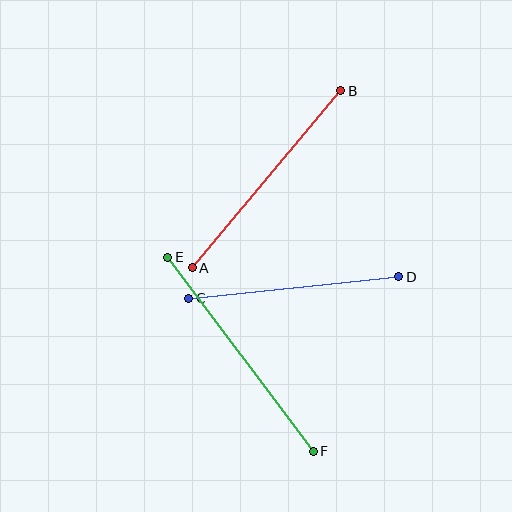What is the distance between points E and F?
The distance is approximately 243 pixels.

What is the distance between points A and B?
The distance is approximately 231 pixels.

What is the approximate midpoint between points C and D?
The midpoint is at approximately (294, 288) pixels.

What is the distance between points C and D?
The distance is approximately 211 pixels.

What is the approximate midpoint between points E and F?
The midpoint is at approximately (240, 354) pixels.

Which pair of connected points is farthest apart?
Points E and F are farthest apart.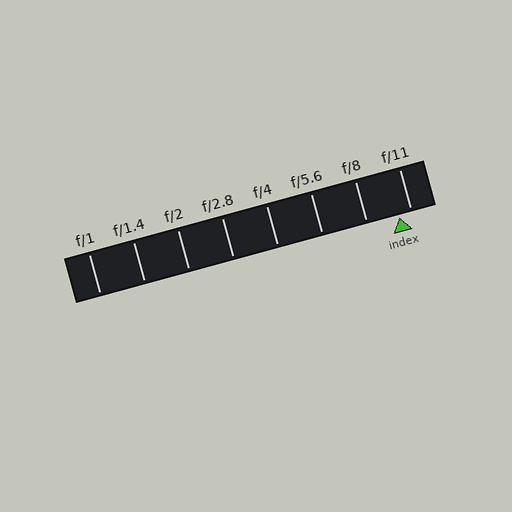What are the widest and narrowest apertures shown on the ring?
The widest aperture shown is f/1 and the narrowest is f/11.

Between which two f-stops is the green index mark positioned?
The index mark is between f/8 and f/11.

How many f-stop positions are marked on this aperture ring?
There are 8 f-stop positions marked.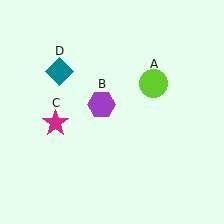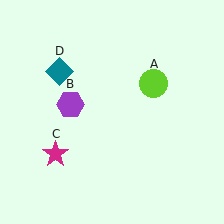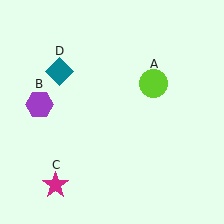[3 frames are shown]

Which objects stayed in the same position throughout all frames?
Lime circle (object A) and teal diamond (object D) remained stationary.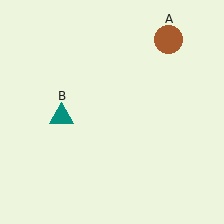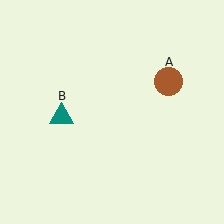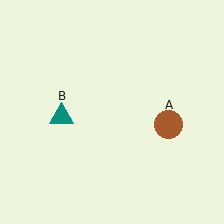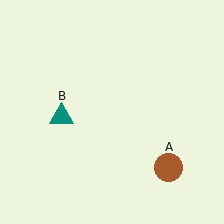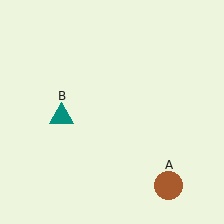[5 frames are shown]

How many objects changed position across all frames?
1 object changed position: brown circle (object A).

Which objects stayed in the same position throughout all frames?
Teal triangle (object B) remained stationary.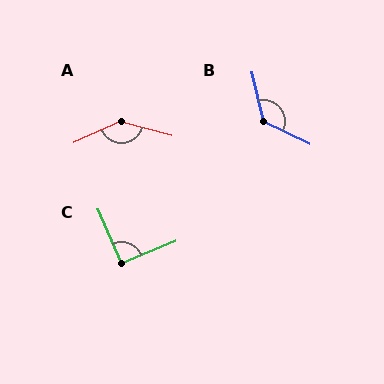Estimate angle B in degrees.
Approximately 129 degrees.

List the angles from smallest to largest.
C (91°), B (129°), A (141°).